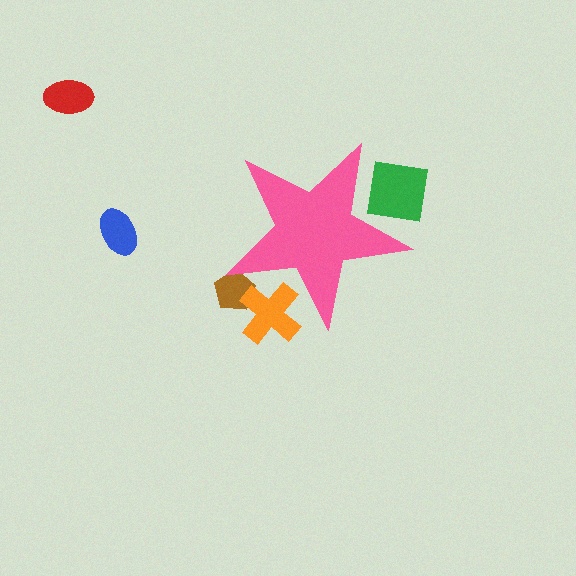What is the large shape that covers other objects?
A pink star.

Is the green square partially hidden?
Yes, the green square is partially hidden behind the pink star.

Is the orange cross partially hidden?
Yes, the orange cross is partially hidden behind the pink star.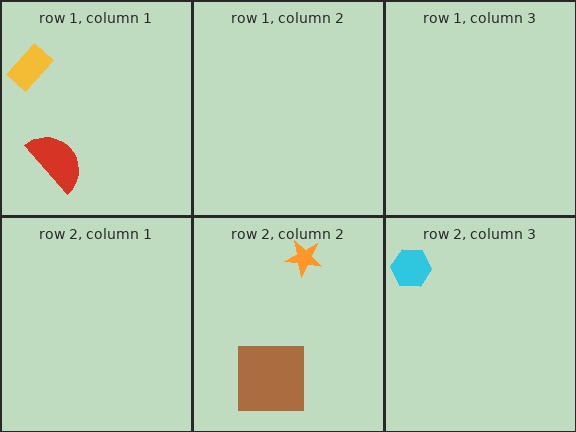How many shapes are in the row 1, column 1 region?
2.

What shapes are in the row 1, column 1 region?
The red semicircle, the yellow rectangle.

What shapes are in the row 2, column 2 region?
The orange star, the brown square.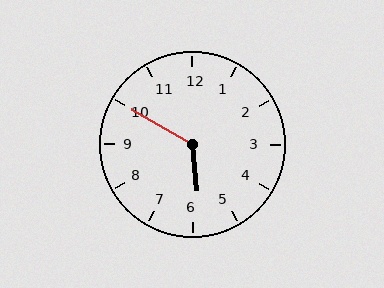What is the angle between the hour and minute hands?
Approximately 125 degrees.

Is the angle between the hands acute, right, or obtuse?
It is obtuse.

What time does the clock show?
5:50.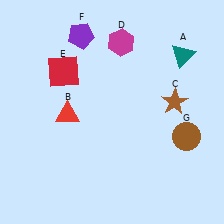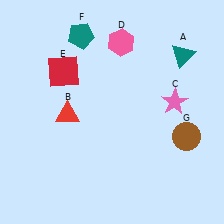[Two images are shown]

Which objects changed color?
C changed from brown to pink. D changed from magenta to pink. F changed from purple to teal.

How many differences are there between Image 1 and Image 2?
There are 3 differences between the two images.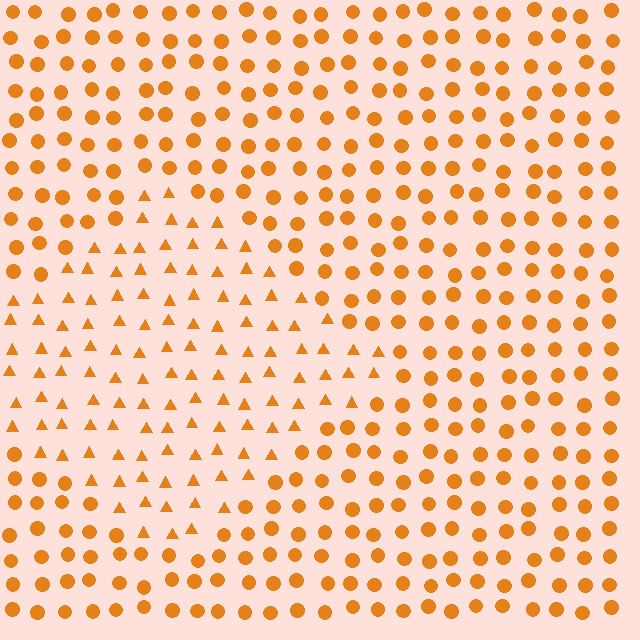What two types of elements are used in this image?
The image uses triangles inside the diamond region and circles outside it.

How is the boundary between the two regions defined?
The boundary is defined by a change in element shape: triangles inside vs. circles outside. All elements share the same color and spacing.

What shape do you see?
I see a diamond.